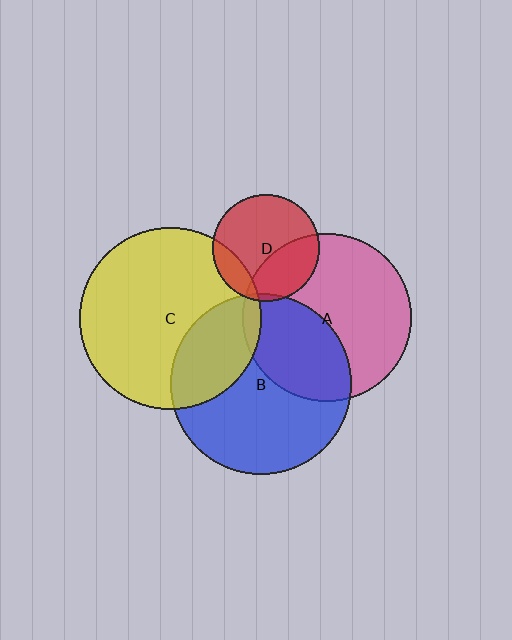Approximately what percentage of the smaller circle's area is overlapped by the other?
Approximately 25%.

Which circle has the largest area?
Circle C (yellow).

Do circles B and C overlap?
Yes.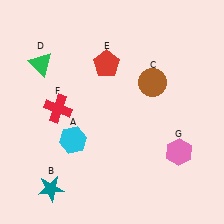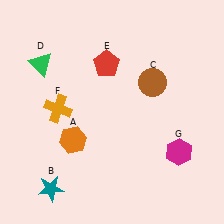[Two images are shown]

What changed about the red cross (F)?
In Image 1, F is red. In Image 2, it changed to orange.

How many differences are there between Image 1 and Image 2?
There are 3 differences between the two images.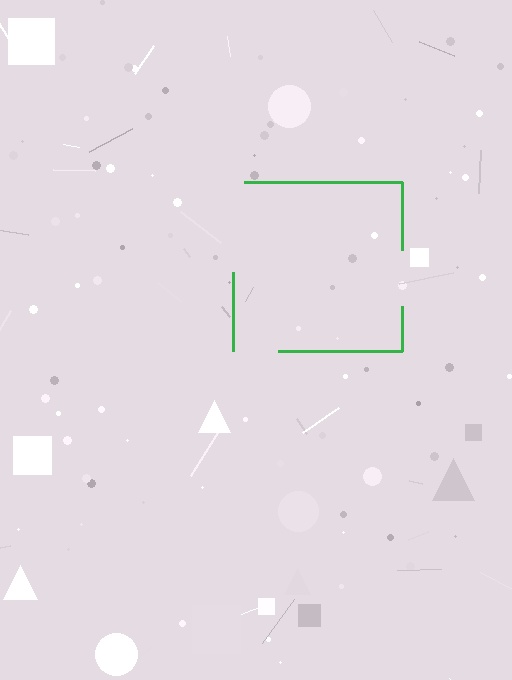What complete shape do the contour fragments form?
The contour fragments form a square.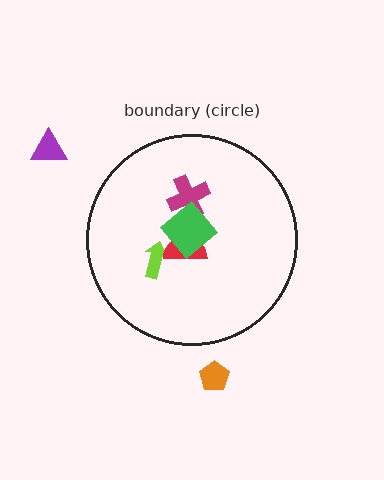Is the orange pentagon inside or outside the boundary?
Outside.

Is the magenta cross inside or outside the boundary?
Inside.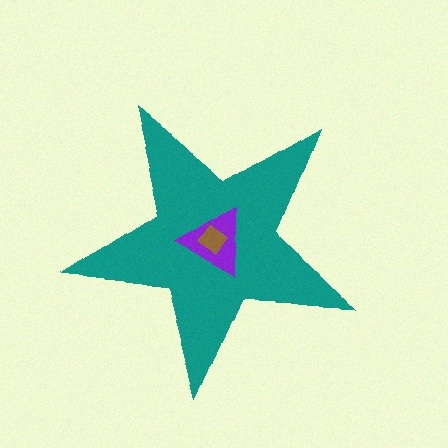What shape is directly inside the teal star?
The purple triangle.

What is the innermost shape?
The brown diamond.